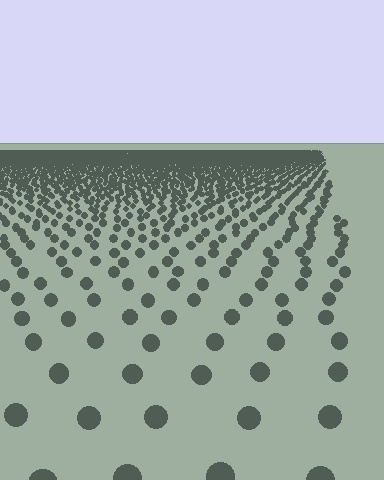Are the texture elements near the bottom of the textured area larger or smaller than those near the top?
Larger. Near the bottom, elements are closer to the viewer and appear at a bigger on-screen size.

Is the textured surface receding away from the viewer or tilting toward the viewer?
The surface is receding away from the viewer. Texture elements get smaller and denser toward the top.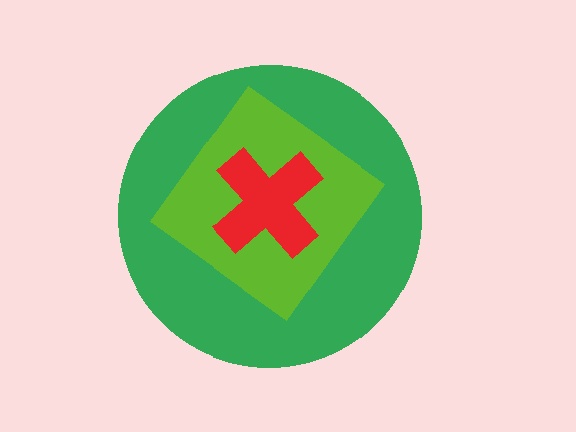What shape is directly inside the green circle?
The lime diamond.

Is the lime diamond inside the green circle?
Yes.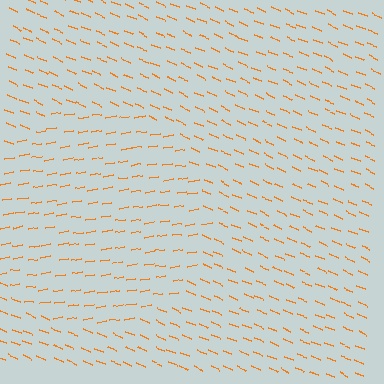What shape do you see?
I see a circle.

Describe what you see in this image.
The image is filled with small orange line segments. A circle region in the image has lines oriented differently from the surrounding lines, creating a visible texture boundary.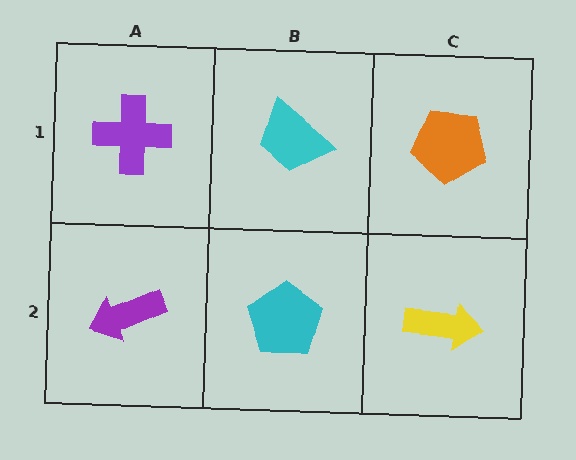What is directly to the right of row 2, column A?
A cyan pentagon.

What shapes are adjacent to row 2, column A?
A purple cross (row 1, column A), a cyan pentagon (row 2, column B).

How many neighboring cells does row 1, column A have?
2.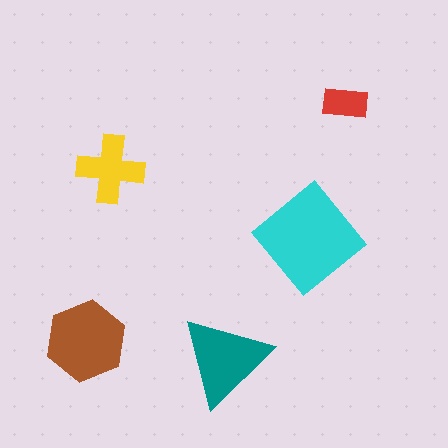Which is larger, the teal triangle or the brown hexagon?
The brown hexagon.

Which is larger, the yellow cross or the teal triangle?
The teal triangle.